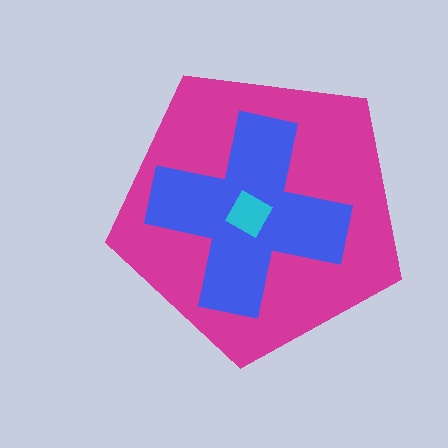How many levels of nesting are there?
3.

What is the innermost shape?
The cyan diamond.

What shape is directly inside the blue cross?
The cyan diamond.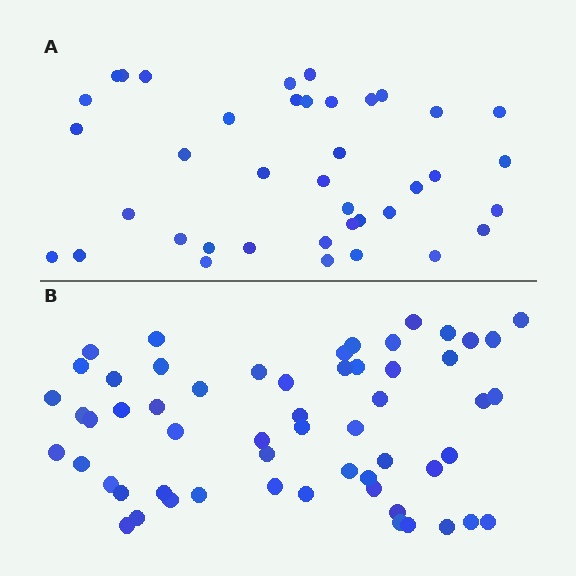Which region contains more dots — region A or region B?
Region B (the bottom region) has more dots.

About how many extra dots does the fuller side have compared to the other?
Region B has approximately 20 more dots than region A.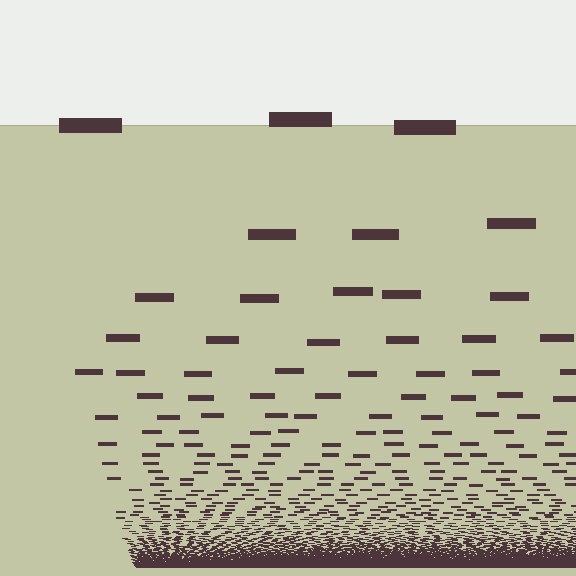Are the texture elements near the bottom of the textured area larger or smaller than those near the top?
Smaller. The gradient is inverted — elements near the bottom are smaller and denser.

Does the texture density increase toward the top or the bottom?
Density increases toward the bottom.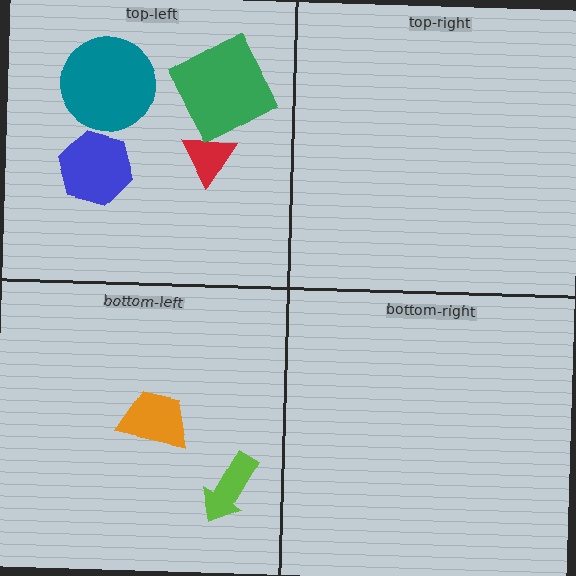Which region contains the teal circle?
The top-left region.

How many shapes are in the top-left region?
4.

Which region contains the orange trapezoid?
The bottom-left region.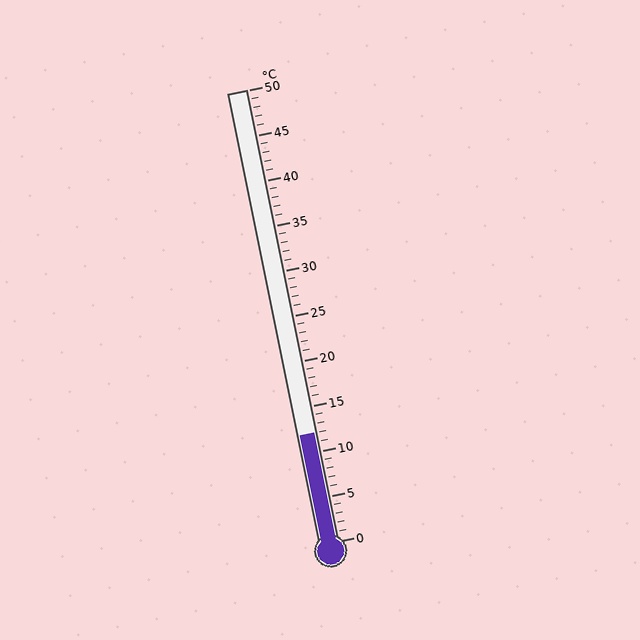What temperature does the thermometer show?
The thermometer shows approximately 12°C.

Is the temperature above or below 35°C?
The temperature is below 35°C.